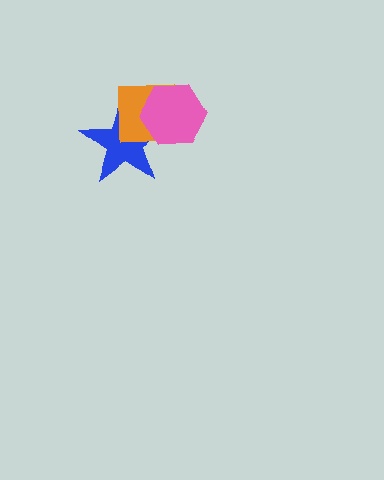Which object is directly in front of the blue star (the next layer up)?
The orange square is directly in front of the blue star.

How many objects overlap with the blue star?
2 objects overlap with the blue star.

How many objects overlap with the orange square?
2 objects overlap with the orange square.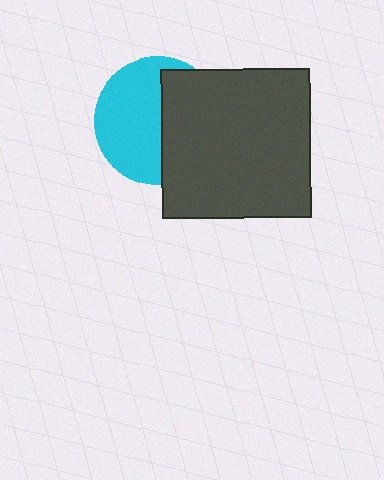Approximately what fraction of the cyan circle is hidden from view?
Roughly 45% of the cyan circle is hidden behind the dark gray square.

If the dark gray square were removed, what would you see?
You would see the complete cyan circle.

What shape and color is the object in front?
The object in front is a dark gray square.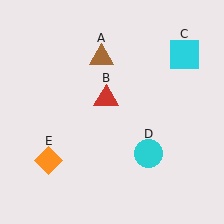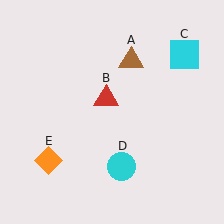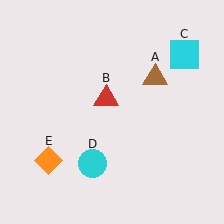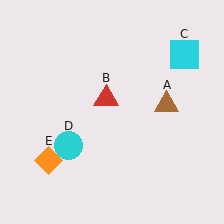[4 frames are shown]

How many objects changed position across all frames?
2 objects changed position: brown triangle (object A), cyan circle (object D).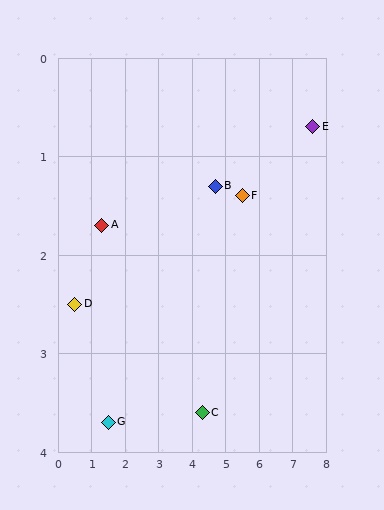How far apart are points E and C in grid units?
Points E and C are about 4.4 grid units apart.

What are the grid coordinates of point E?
Point E is at approximately (7.6, 0.7).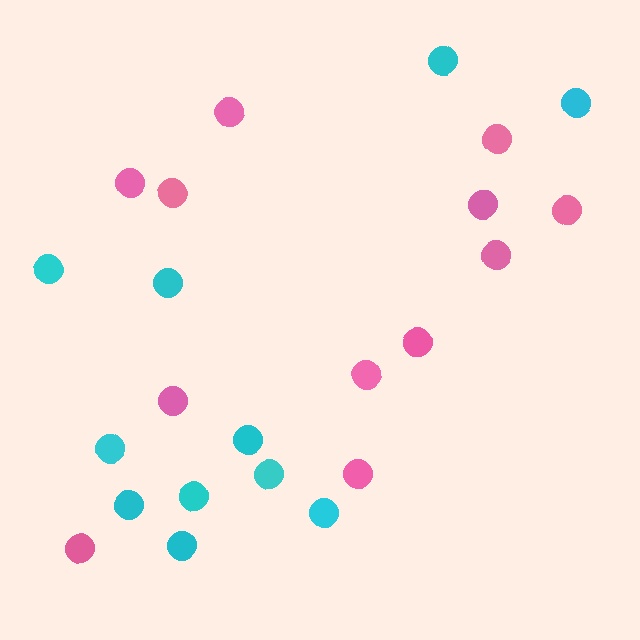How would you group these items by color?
There are 2 groups: one group of pink circles (12) and one group of cyan circles (11).